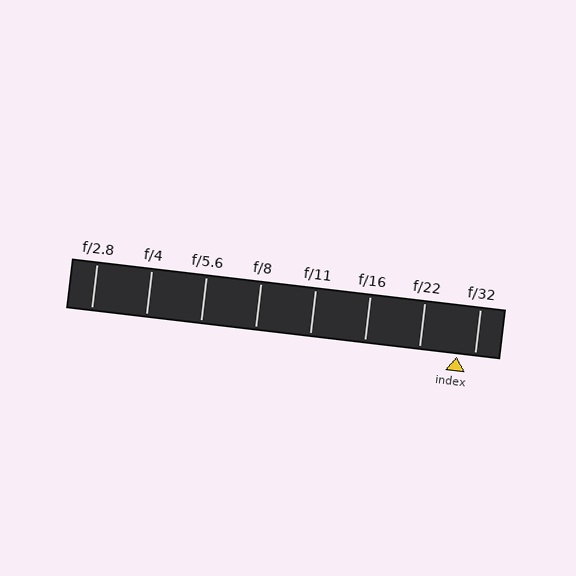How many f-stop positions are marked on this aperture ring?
There are 8 f-stop positions marked.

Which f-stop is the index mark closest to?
The index mark is closest to f/32.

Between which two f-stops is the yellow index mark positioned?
The index mark is between f/22 and f/32.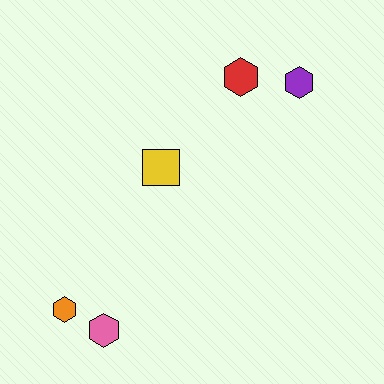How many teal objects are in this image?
There are no teal objects.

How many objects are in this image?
There are 5 objects.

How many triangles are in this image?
There are no triangles.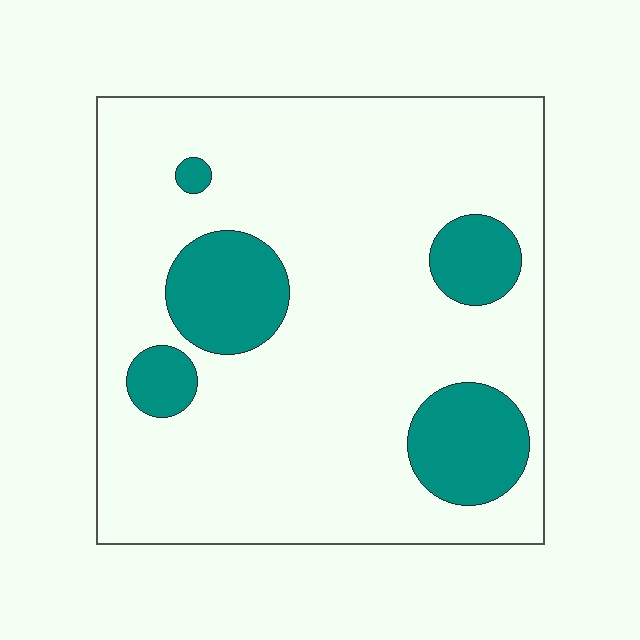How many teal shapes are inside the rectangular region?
5.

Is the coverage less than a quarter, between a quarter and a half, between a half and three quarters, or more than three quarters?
Less than a quarter.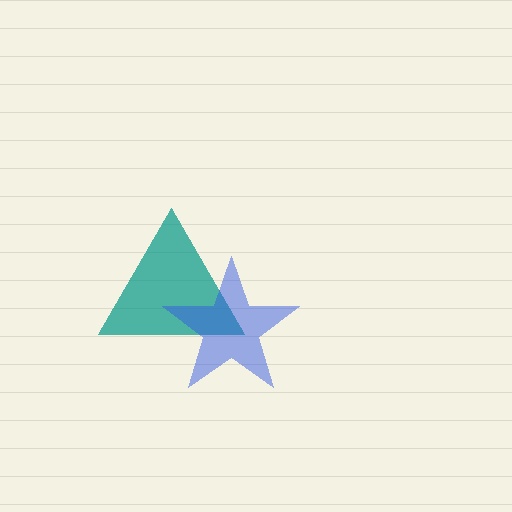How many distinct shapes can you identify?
There are 2 distinct shapes: a teal triangle, a blue star.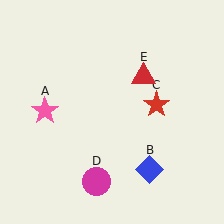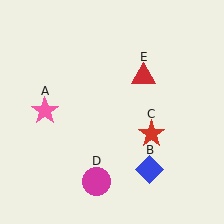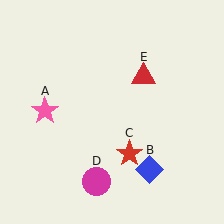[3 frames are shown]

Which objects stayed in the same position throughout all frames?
Pink star (object A) and blue diamond (object B) and magenta circle (object D) and red triangle (object E) remained stationary.